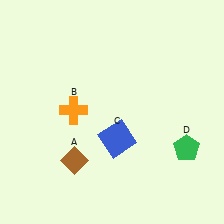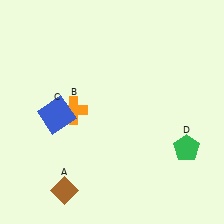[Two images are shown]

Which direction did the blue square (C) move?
The blue square (C) moved left.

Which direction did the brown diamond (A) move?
The brown diamond (A) moved down.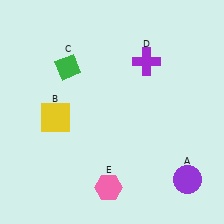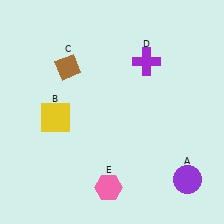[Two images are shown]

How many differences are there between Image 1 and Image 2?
There is 1 difference between the two images.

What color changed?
The diamond (C) changed from green in Image 1 to brown in Image 2.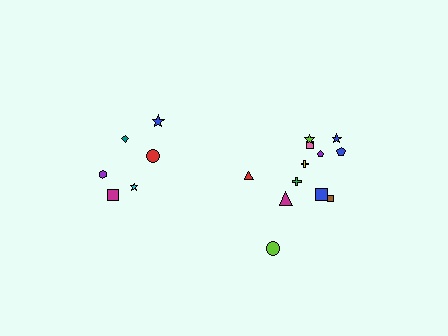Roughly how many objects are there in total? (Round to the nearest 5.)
Roughly 20 objects in total.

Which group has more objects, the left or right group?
The right group.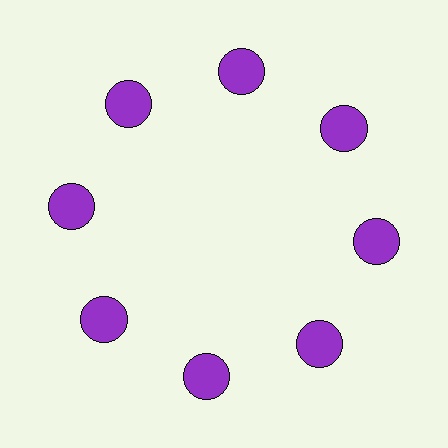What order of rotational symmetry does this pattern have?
This pattern has 8-fold rotational symmetry.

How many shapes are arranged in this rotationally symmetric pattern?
There are 8 shapes, arranged in 8 groups of 1.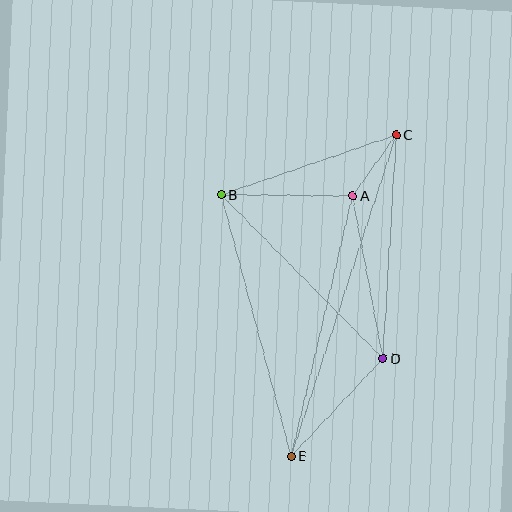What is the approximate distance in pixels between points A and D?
The distance between A and D is approximately 165 pixels.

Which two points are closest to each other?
Points A and C are closest to each other.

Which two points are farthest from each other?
Points C and E are farthest from each other.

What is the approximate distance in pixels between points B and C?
The distance between B and C is approximately 185 pixels.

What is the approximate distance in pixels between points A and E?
The distance between A and E is approximately 268 pixels.